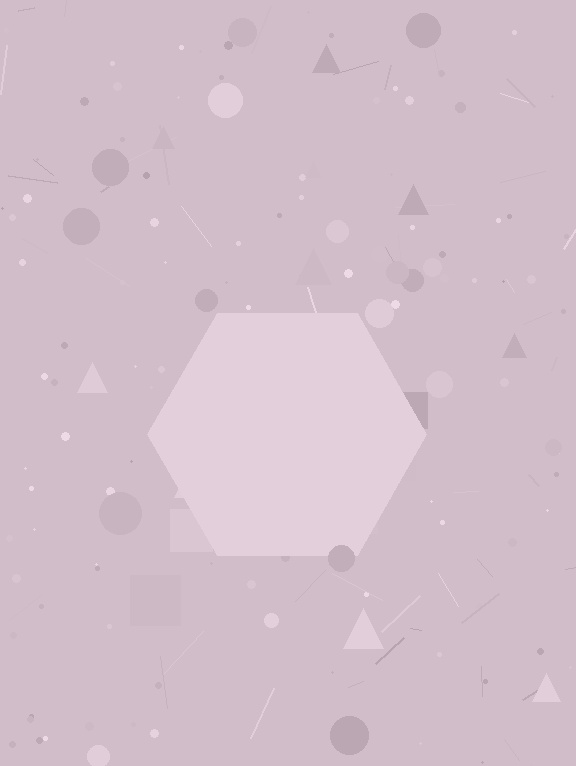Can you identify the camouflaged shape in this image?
The camouflaged shape is a hexagon.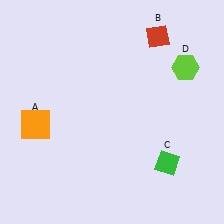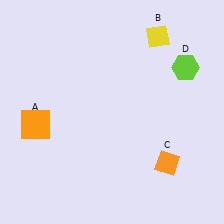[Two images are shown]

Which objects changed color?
B changed from red to yellow. C changed from green to orange.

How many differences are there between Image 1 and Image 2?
There are 2 differences between the two images.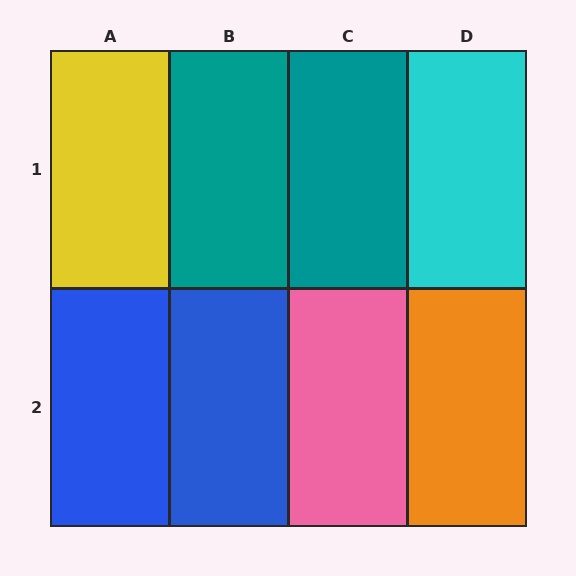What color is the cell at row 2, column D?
Orange.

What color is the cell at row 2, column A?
Blue.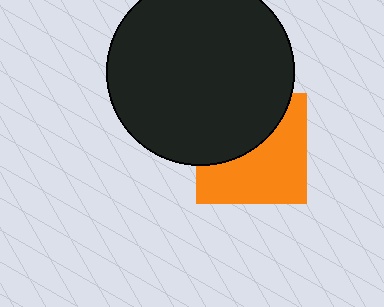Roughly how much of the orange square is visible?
About half of it is visible (roughly 57%).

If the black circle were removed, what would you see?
You would see the complete orange square.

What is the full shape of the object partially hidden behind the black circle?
The partially hidden object is an orange square.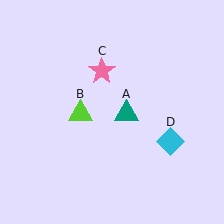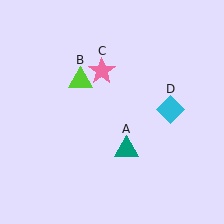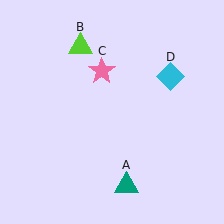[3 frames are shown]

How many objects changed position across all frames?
3 objects changed position: teal triangle (object A), lime triangle (object B), cyan diamond (object D).